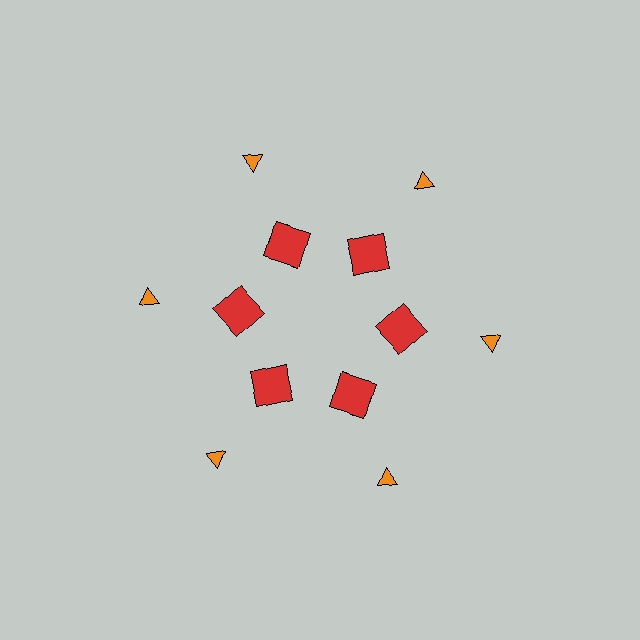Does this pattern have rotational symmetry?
Yes, this pattern has 6-fold rotational symmetry. It looks the same after rotating 60 degrees around the center.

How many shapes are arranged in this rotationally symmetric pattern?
There are 12 shapes, arranged in 6 groups of 2.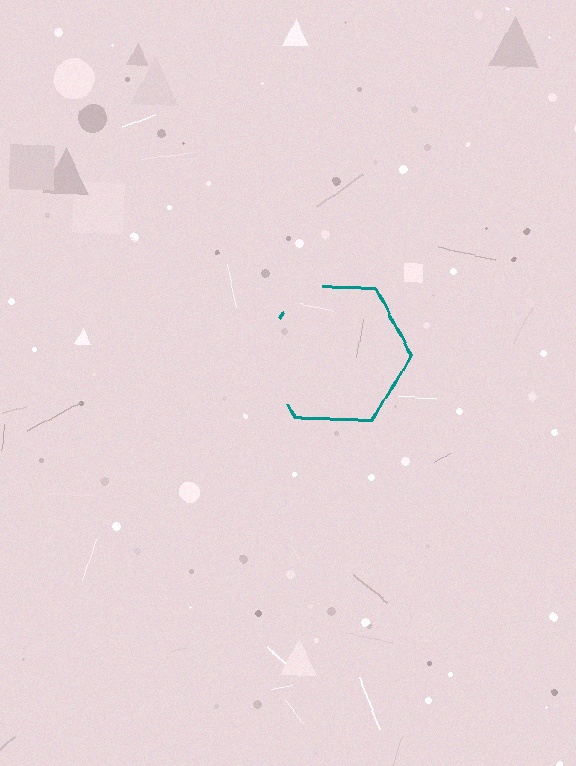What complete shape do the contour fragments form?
The contour fragments form a hexagon.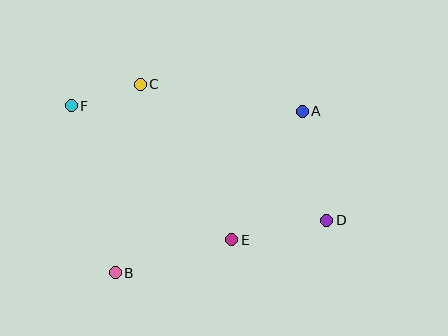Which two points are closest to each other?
Points C and F are closest to each other.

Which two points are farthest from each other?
Points D and F are farthest from each other.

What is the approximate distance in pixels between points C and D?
The distance between C and D is approximately 231 pixels.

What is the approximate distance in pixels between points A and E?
The distance between A and E is approximately 146 pixels.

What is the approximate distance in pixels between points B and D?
The distance between B and D is approximately 218 pixels.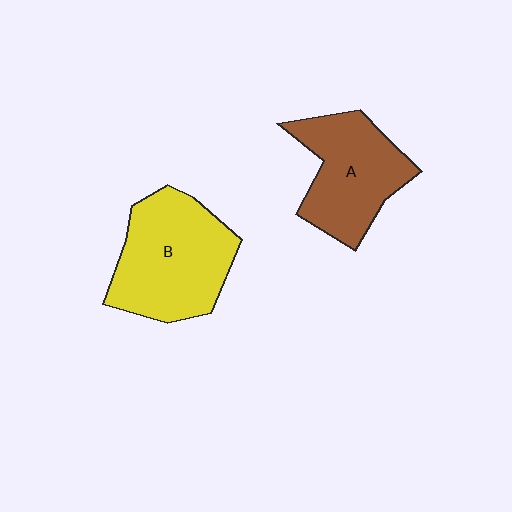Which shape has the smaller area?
Shape A (brown).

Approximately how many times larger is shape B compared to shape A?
Approximately 1.2 times.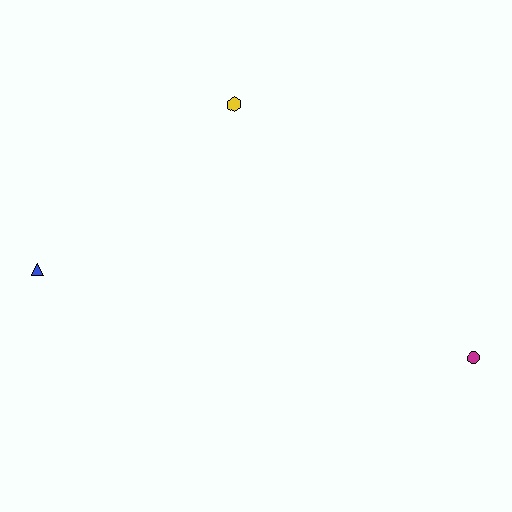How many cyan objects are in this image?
There are no cyan objects.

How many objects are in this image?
There are 3 objects.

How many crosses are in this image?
There are no crosses.